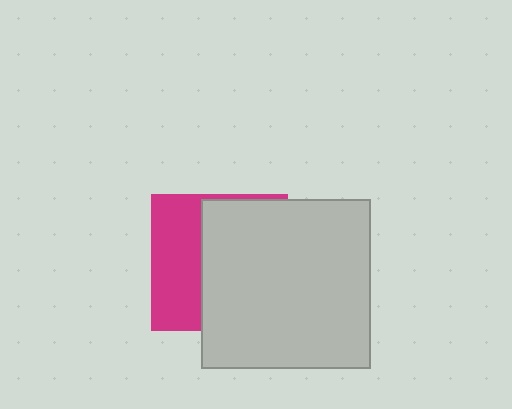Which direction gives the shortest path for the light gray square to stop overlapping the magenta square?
Moving right gives the shortest separation.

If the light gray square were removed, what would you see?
You would see the complete magenta square.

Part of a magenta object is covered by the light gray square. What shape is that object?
It is a square.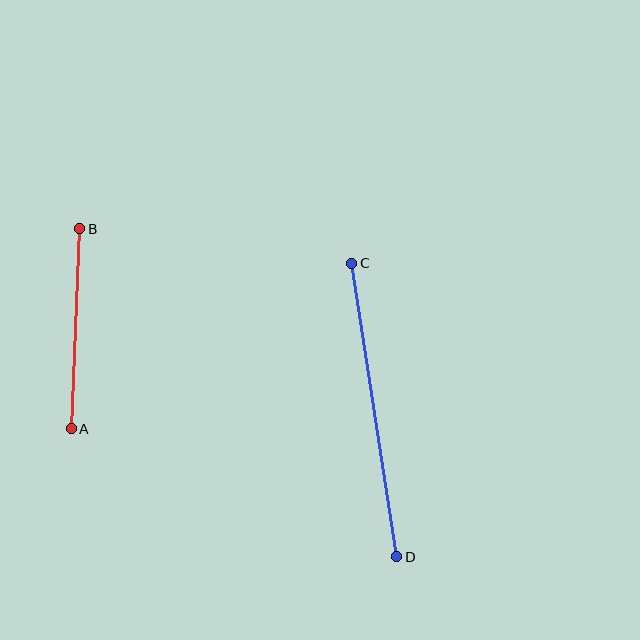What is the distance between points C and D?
The distance is approximately 297 pixels.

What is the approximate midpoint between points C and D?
The midpoint is at approximately (374, 410) pixels.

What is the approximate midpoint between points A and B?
The midpoint is at approximately (75, 329) pixels.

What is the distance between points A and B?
The distance is approximately 200 pixels.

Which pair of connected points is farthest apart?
Points C and D are farthest apart.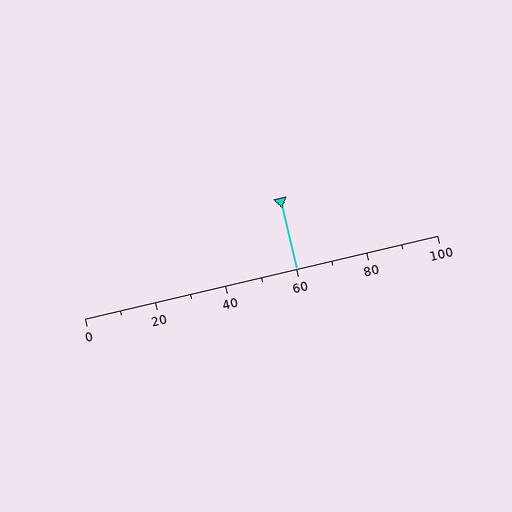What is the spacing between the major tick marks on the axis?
The major ticks are spaced 20 apart.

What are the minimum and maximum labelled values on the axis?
The axis runs from 0 to 100.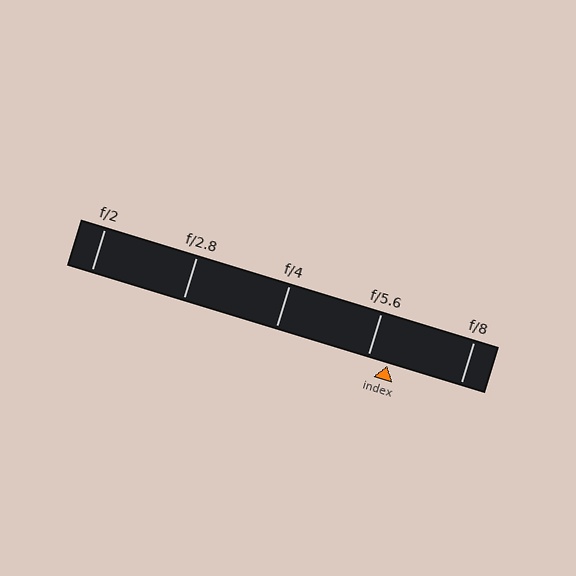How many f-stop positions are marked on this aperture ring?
There are 5 f-stop positions marked.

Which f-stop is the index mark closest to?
The index mark is closest to f/5.6.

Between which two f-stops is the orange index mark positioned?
The index mark is between f/5.6 and f/8.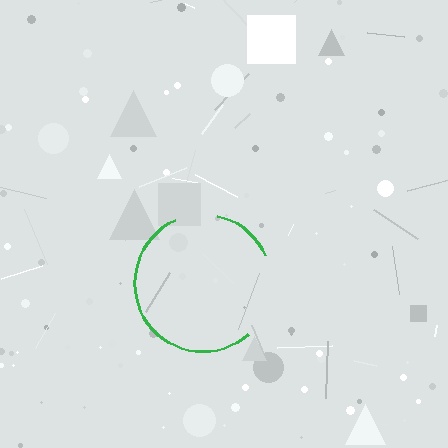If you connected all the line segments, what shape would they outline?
They would outline a circle.